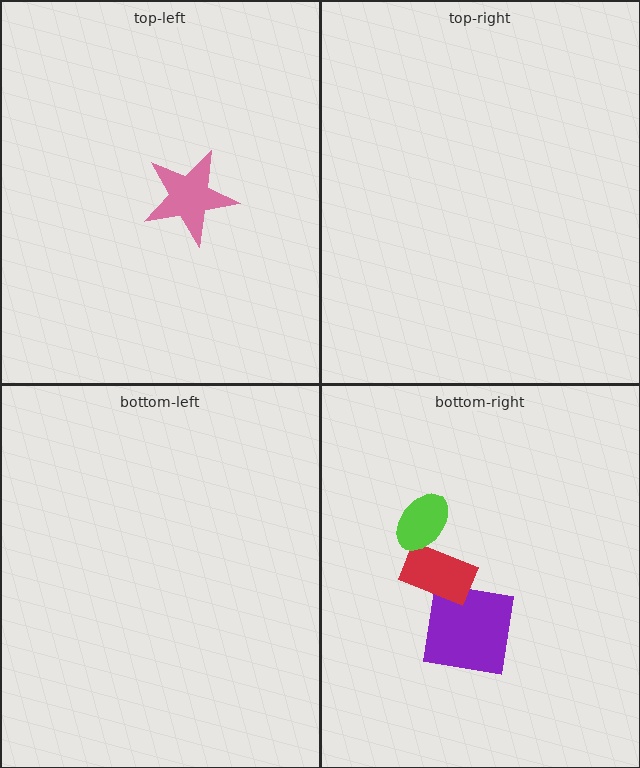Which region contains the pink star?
The top-left region.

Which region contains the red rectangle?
The bottom-right region.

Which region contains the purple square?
The bottom-right region.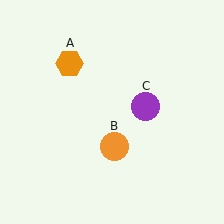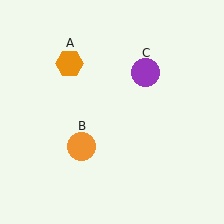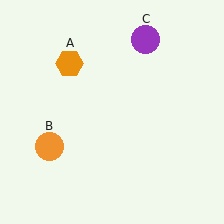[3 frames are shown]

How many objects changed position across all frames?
2 objects changed position: orange circle (object B), purple circle (object C).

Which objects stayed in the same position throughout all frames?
Orange hexagon (object A) remained stationary.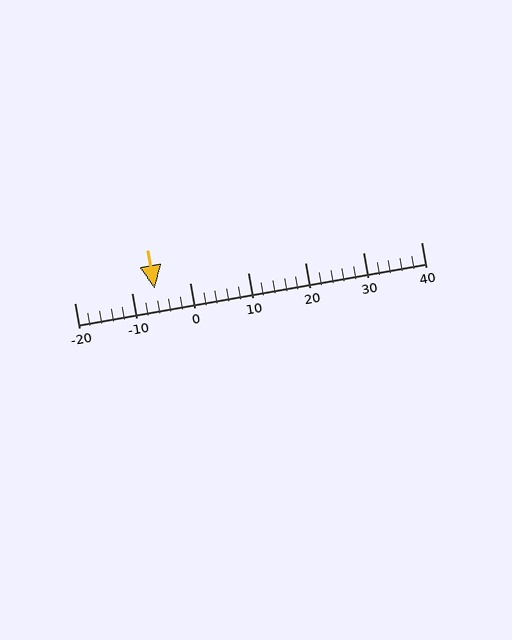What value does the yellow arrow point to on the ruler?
The yellow arrow points to approximately -6.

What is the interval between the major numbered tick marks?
The major tick marks are spaced 10 units apart.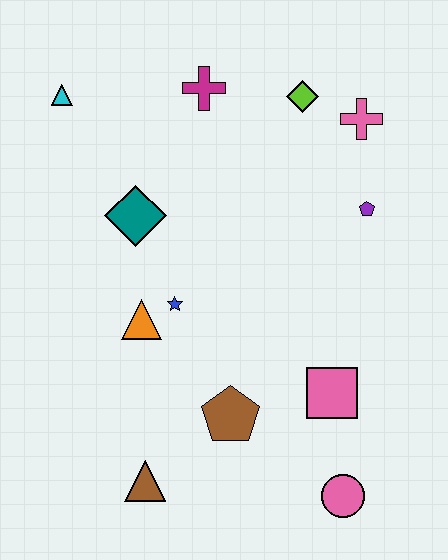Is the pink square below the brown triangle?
No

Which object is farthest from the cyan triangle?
The pink circle is farthest from the cyan triangle.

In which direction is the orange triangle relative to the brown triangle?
The orange triangle is above the brown triangle.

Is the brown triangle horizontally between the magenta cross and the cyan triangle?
Yes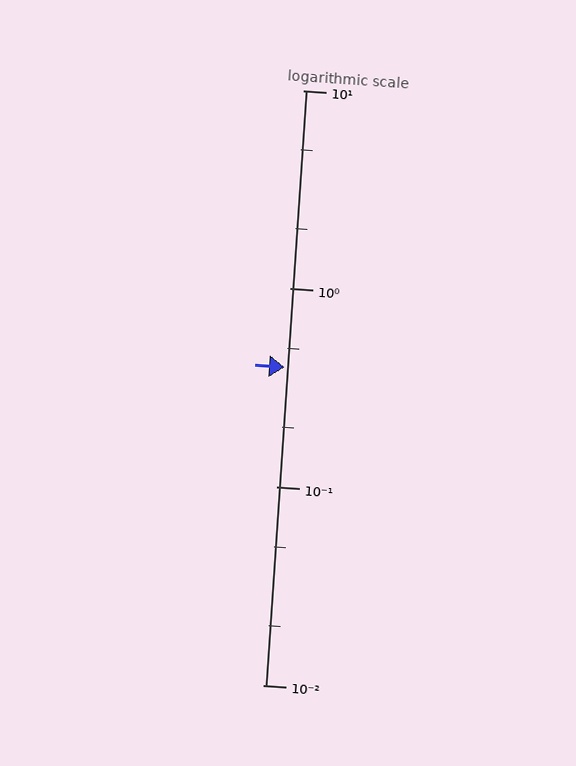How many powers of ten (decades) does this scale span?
The scale spans 3 decades, from 0.01 to 10.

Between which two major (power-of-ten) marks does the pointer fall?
The pointer is between 0.1 and 1.